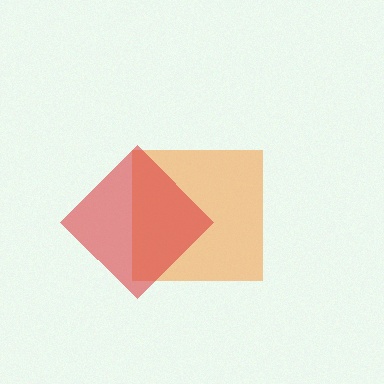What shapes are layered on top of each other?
The layered shapes are: an orange square, a red diamond.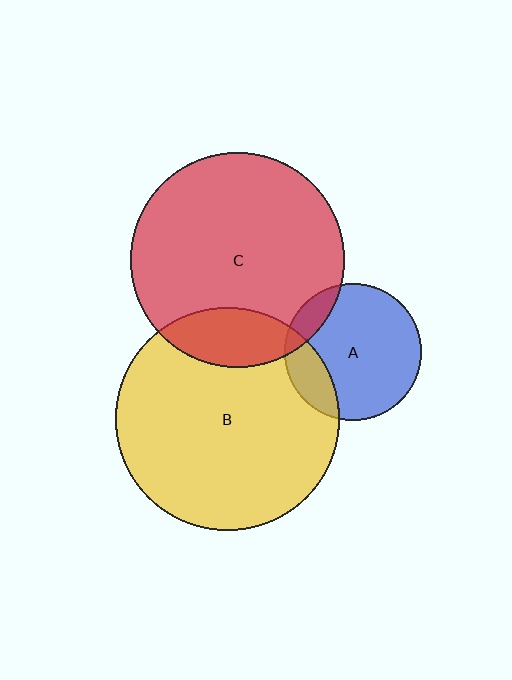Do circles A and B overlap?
Yes.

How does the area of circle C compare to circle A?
Approximately 2.5 times.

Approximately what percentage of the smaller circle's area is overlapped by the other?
Approximately 20%.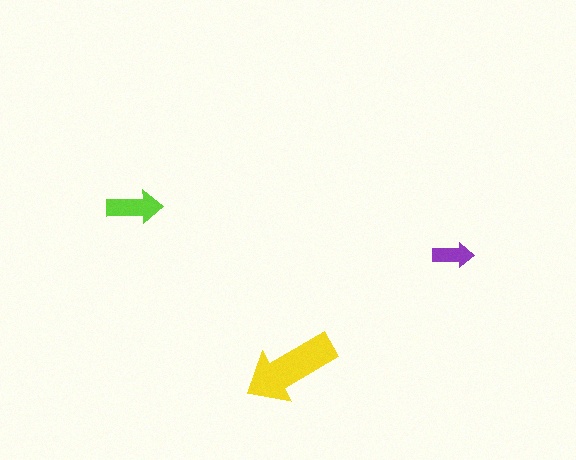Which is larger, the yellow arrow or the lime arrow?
The yellow one.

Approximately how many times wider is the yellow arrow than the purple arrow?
About 2.5 times wider.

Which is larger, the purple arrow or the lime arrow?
The lime one.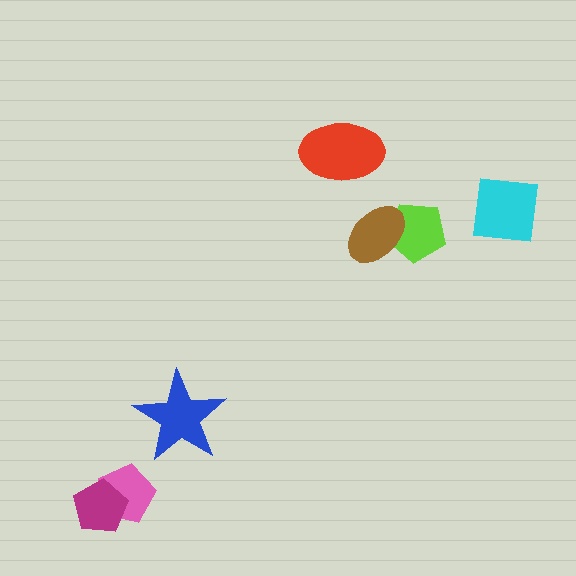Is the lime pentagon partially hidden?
Yes, it is partially covered by another shape.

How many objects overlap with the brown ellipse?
1 object overlaps with the brown ellipse.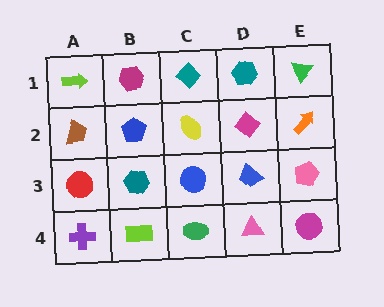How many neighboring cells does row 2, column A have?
3.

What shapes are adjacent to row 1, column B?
A blue pentagon (row 2, column B), a lime arrow (row 1, column A), a teal diamond (row 1, column C).